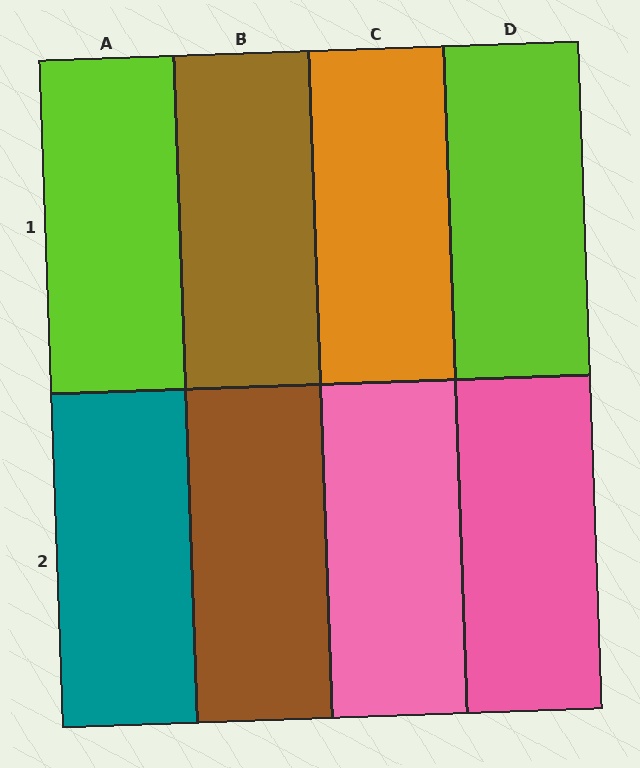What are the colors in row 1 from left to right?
Lime, brown, orange, lime.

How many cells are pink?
2 cells are pink.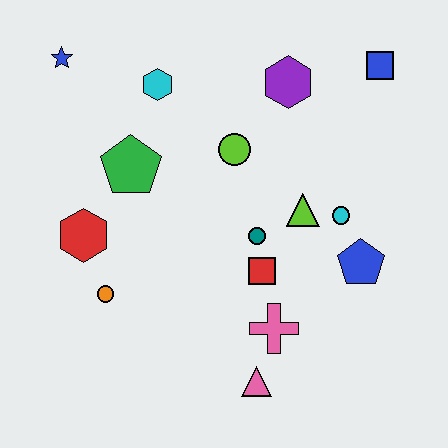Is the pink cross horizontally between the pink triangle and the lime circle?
No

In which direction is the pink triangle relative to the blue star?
The pink triangle is below the blue star.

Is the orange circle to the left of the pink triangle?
Yes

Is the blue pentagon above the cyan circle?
No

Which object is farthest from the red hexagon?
The blue square is farthest from the red hexagon.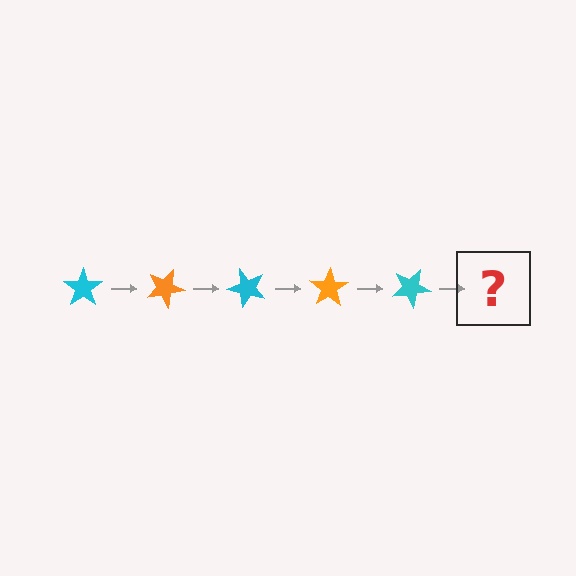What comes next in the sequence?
The next element should be an orange star, rotated 125 degrees from the start.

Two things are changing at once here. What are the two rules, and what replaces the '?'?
The two rules are that it rotates 25 degrees each step and the color cycles through cyan and orange. The '?' should be an orange star, rotated 125 degrees from the start.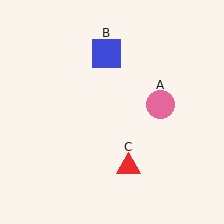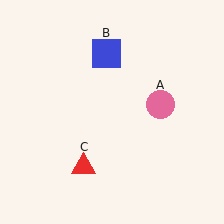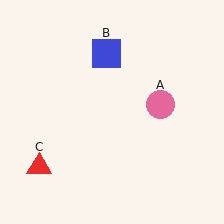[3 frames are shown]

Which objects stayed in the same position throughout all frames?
Pink circle (object A) and blue square (object B) remained stationary.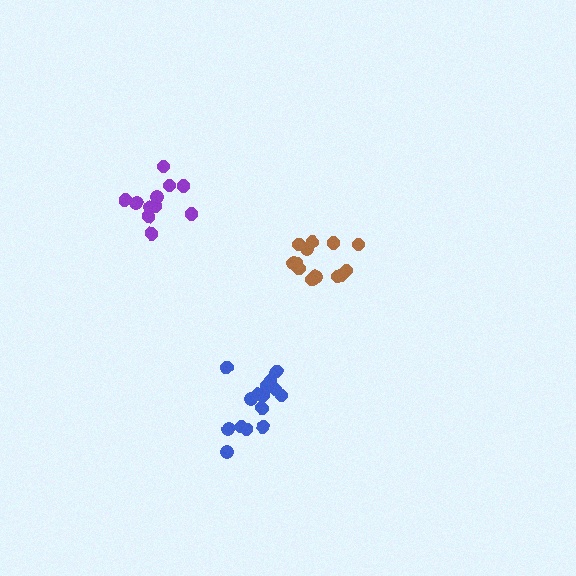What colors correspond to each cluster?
The clusters are colored: brown, blue, purple.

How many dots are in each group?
Group 1: 13 dots, Group 2: 15 dots, Group 3: 11 dots (39 total).